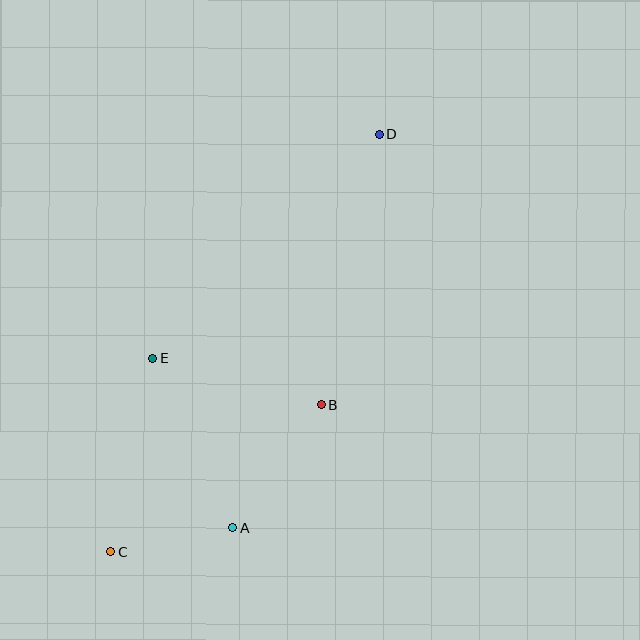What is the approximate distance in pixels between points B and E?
The distance between B and E is approximately 174 pixels.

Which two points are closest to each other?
Points A and C are closest to each other.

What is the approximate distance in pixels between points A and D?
The distance between A and D is approximately 419 pixels.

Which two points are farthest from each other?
Points C and D are farthest from each other.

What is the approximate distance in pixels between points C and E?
The distance between C and E is approximately 198 pixels.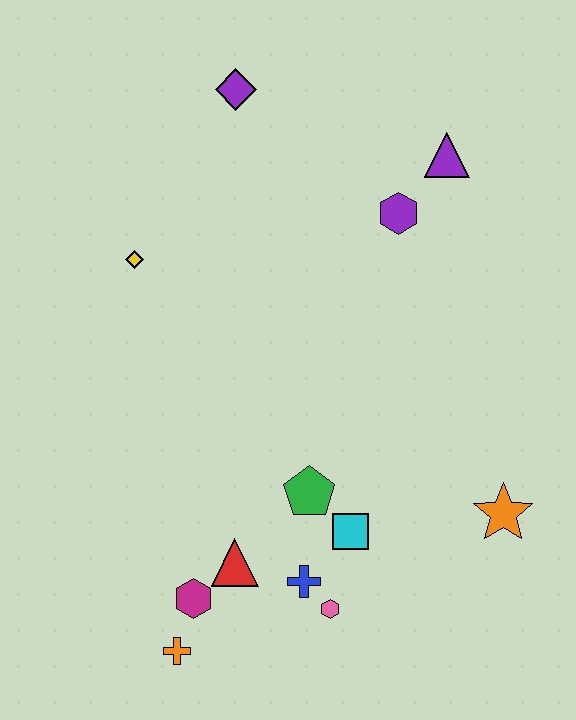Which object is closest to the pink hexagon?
The blue cross is closest to the pink hexagon.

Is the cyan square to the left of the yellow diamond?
No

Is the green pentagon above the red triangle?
Yes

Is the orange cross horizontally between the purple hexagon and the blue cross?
No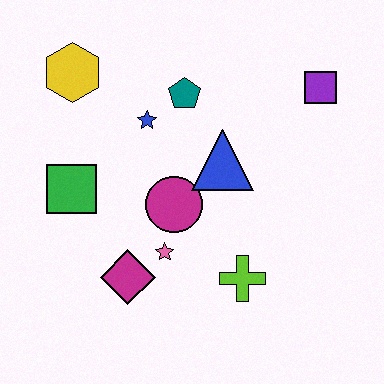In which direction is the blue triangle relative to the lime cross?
The blue triangle is above the lime cross.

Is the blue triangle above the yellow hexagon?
No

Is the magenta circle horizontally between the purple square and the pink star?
Yes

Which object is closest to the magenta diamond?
The pink star is closest to the magenta diamond.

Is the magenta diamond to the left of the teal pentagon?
Yes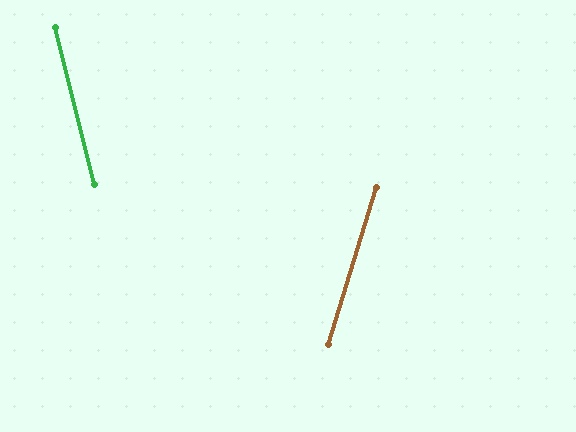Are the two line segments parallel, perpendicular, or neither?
Neither parallel nor perpendicular — they differ by about 31°.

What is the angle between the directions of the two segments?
Approximately 31 degrees.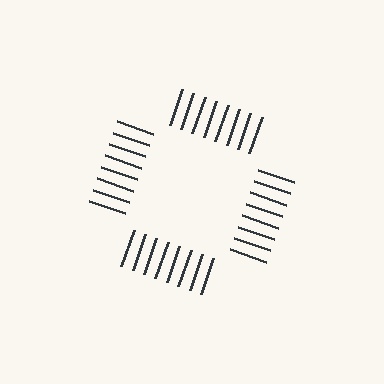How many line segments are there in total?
32 — 8 along each of the 4 edges.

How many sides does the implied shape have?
4 sides — the line-ends trace a square.